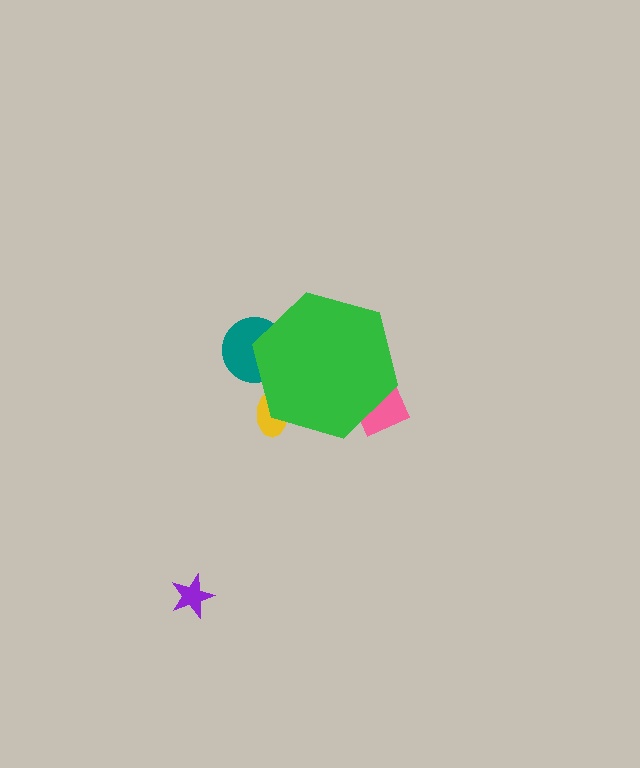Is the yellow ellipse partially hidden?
Yes, the yellow ellipse is partially hidden behind the green hexagon.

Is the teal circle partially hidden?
Yes, the teal circle is partially hidden behind the green hexagon.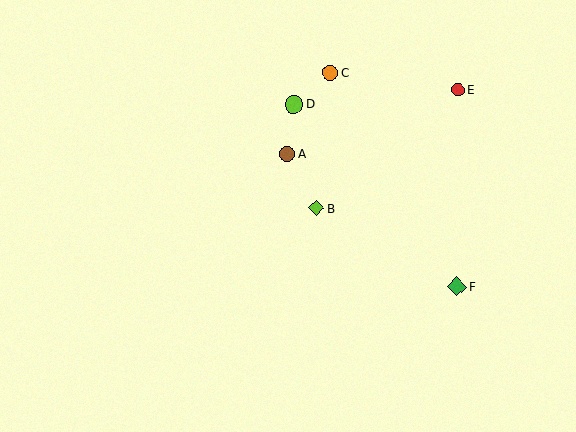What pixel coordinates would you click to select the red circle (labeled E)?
Click at (458, 90) to select the red circle E.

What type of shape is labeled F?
Shape F is a green diamond.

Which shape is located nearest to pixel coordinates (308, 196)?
The lime diamond (labeled B) at (316, 208) is nearest to that location.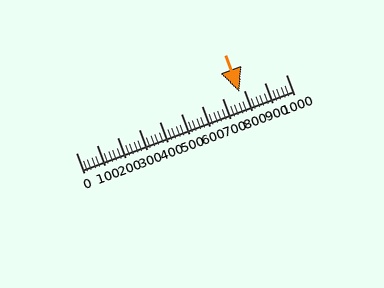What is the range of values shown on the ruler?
The ruler shows values from 0 to 1000.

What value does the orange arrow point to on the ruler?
The orange arrow points to approximately 779.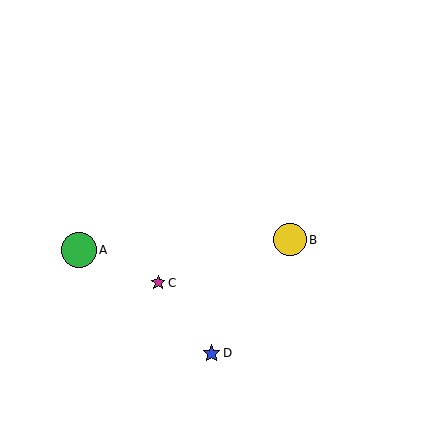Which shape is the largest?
The green circle (labeled A) is the largest.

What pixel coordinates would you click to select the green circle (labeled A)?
Click at (79, 250) to select the green circle A.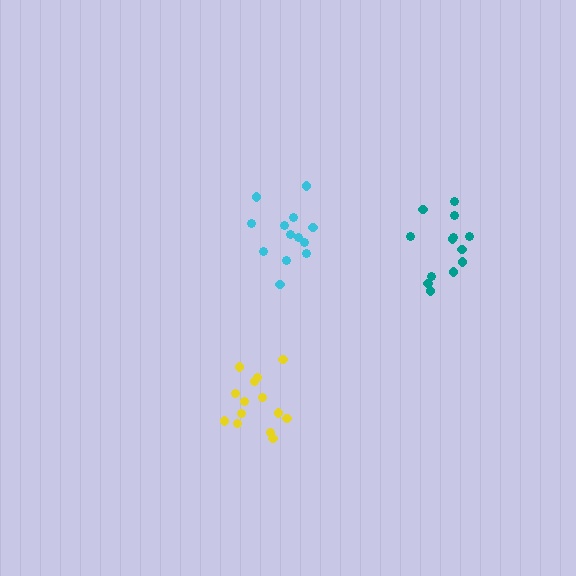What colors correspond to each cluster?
The clusters are colored: cyan, yellow, teal.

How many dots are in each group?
Group 1: 13 dots, Group 2: 14 dots, Group 3: 13 dots (40 total).